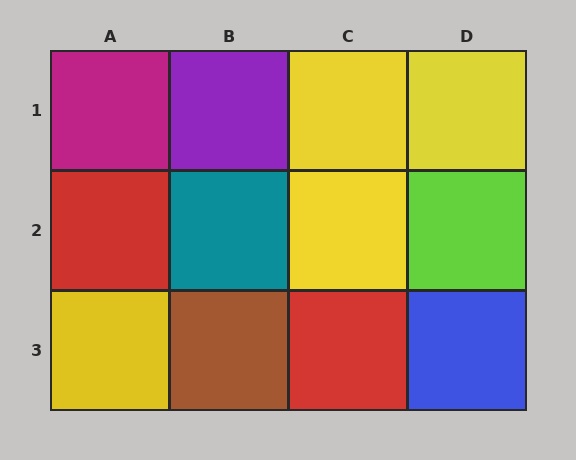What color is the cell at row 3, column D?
Blue.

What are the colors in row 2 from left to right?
Red, teal, yellow, lime.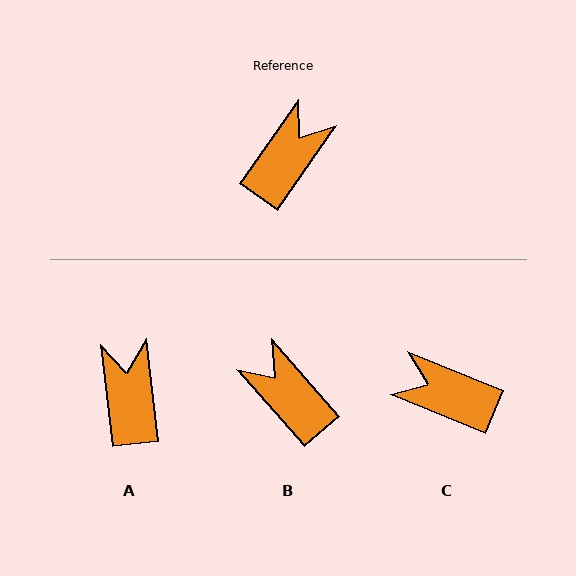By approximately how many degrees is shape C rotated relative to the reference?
Approximately 103 degrees counter-clockwise.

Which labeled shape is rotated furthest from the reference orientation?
C, about 103 degrees away.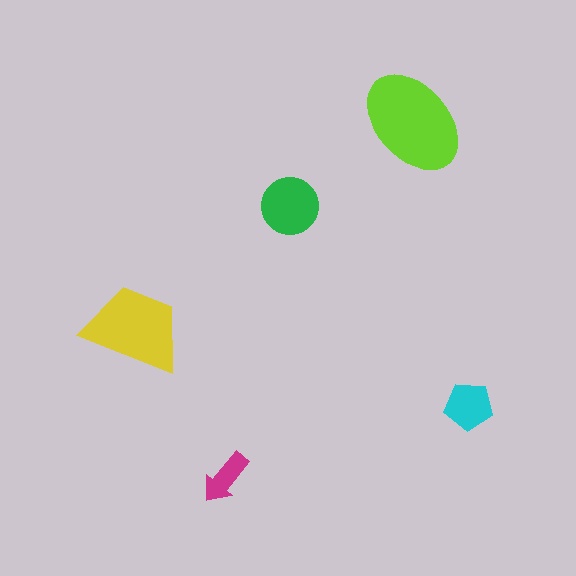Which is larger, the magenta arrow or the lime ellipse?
The lime ellipse.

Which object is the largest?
The lime ellipse.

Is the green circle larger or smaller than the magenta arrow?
Larger.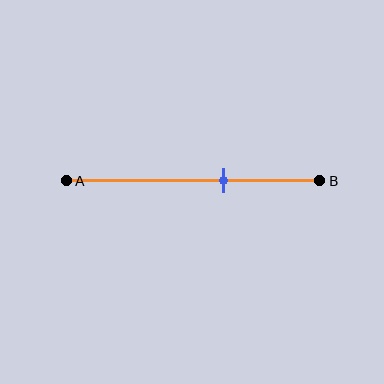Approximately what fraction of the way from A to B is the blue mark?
The blue mark is approximately 60% of the way from A to B.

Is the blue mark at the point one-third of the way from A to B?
No, the mark is at about 60% from A, not at the 33% one-third point.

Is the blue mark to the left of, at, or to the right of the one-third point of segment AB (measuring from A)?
The blue mark is to the right of the one-third point of segment AB.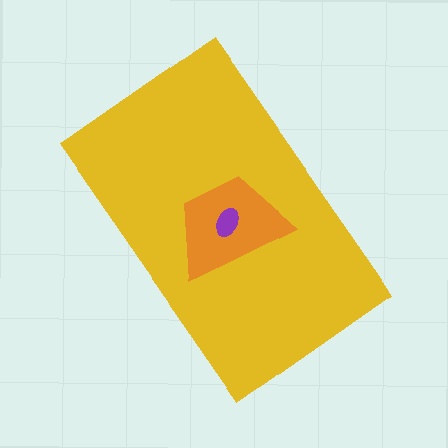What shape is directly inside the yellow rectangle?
The orange trapezoid.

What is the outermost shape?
The yellow rectangle.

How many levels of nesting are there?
3.